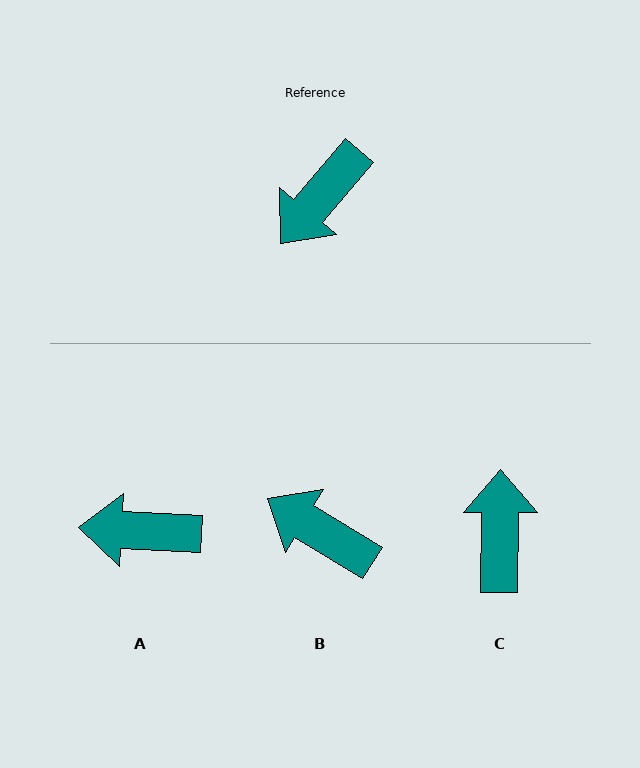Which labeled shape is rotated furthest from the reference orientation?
C, about 140 degrees away.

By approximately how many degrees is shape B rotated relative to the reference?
Approximately 81 degrees clockwise.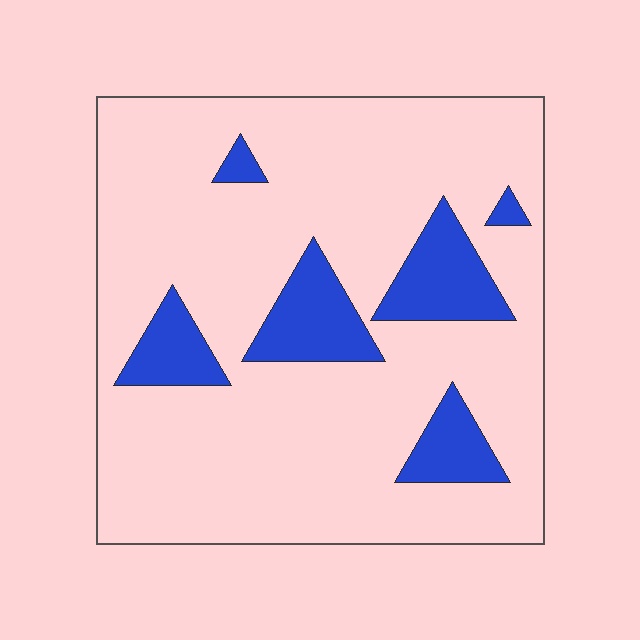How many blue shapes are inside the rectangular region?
6.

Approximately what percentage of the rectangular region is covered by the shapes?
Approximately 15%.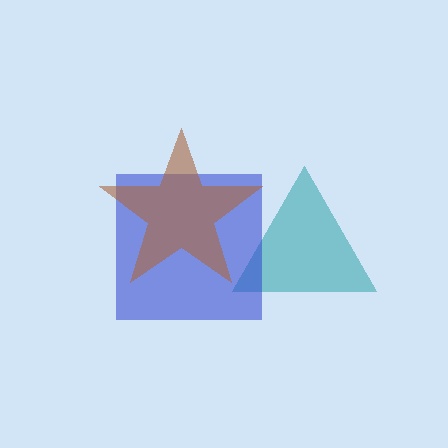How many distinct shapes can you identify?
There are 3 distinct shapes: a teal triangle, a blue square, a brown star.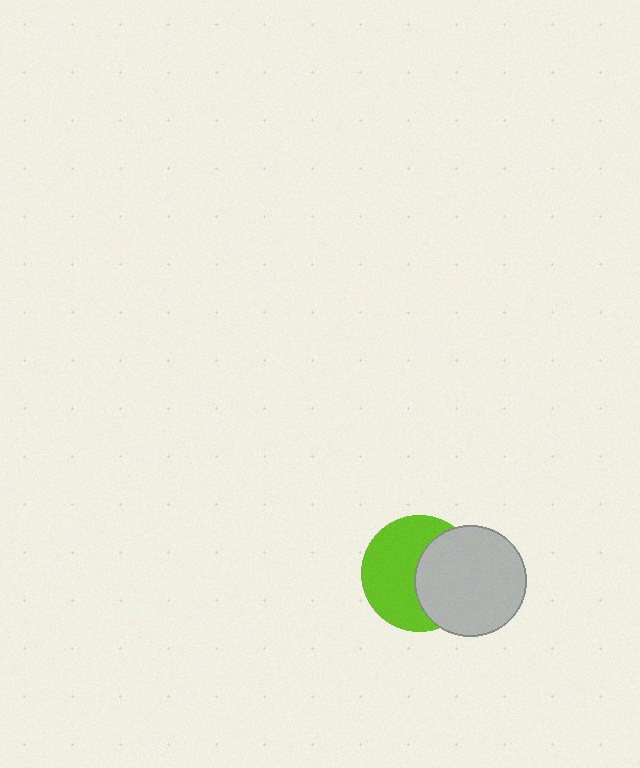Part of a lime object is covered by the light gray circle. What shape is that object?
It is a circle.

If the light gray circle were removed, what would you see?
You would see the complete lime circle.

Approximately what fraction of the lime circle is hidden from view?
Roughly 43% of the lime circle is hidden behind the light gray circle.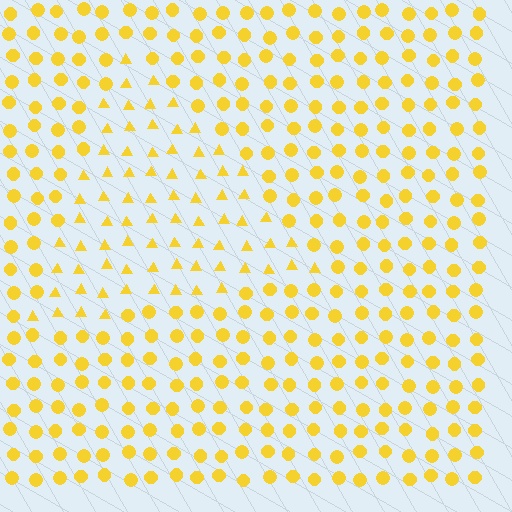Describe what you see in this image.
The image is filled with small yellow elements arranged in a uniform grid. A triangle-shaped region contains triangles, while the surrounding area contains circles. The boundary is defined purely by the change in element shape.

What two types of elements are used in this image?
The image uses triangles inside the triangle region and circles outside it.